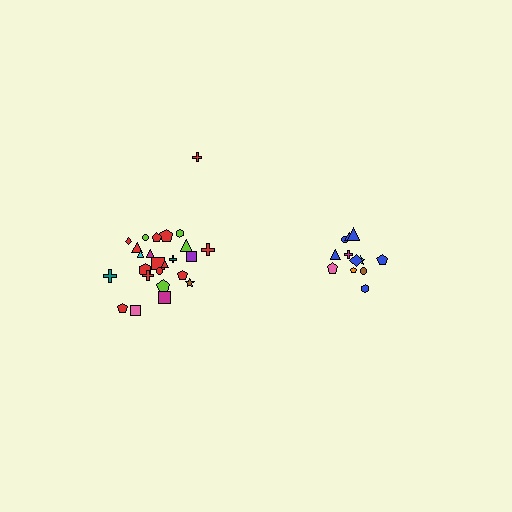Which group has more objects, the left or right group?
The left group.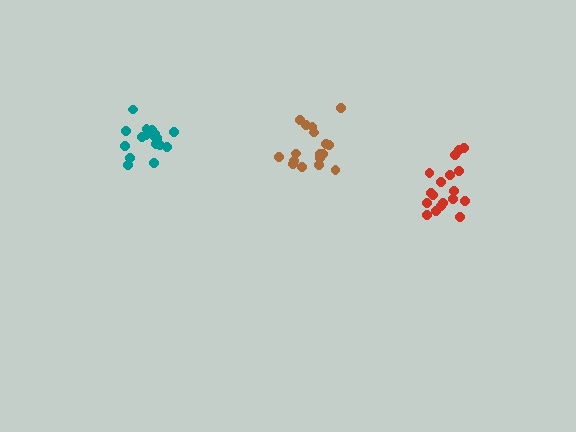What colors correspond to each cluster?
The clusters are colored: red, teal, brown.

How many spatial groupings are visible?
There are 3 spatial groupings.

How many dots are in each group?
Group 1: 18 dots, Group 2: 17 dots, Group 3: 17 dots (52 total).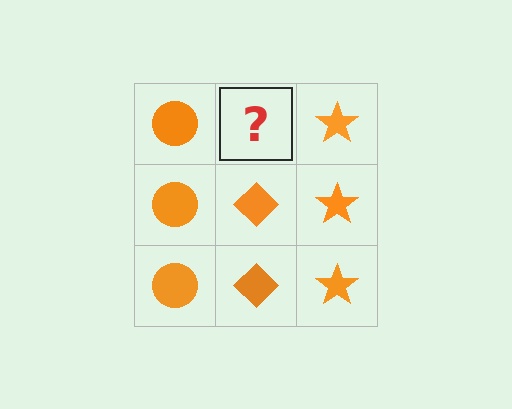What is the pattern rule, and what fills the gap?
The rule is that each column has a consistent shape. The gap should be filled with an orange diamond.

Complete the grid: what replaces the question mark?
The question mark should be replaced with an orange diamond.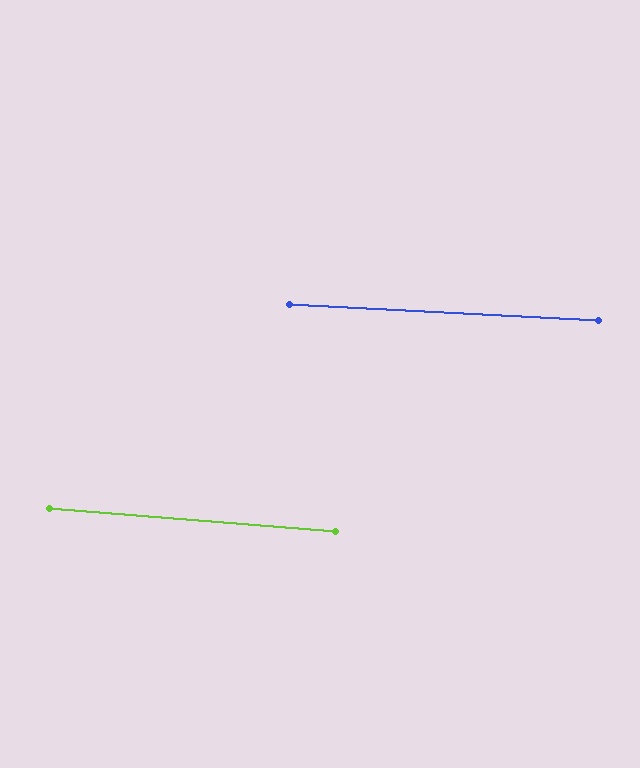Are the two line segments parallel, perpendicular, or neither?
Parallel — their directions differ by only 1.6°.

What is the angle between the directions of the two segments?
Approximately 2 degrees.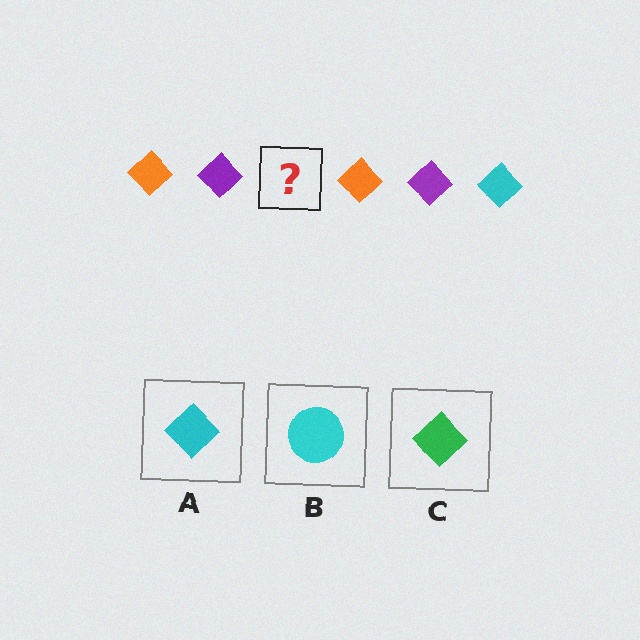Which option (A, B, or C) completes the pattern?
A.